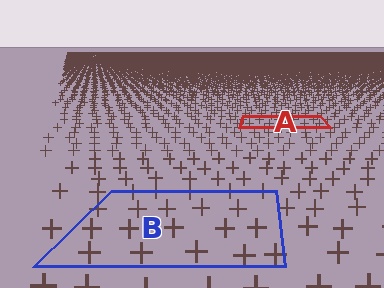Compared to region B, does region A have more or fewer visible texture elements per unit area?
Region A has more texture elements per unit area — they are packed more densely because it is farther away.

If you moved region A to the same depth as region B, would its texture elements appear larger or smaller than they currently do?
They would appear larger. At a closer depth, the same texture elements are projected at a bigger on-screen size.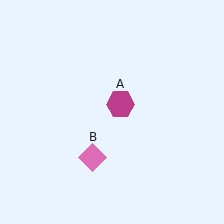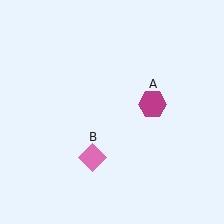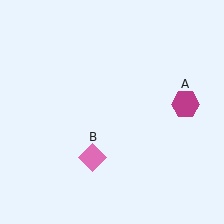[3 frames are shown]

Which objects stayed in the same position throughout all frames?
Pink diamond (object B) remained stationary.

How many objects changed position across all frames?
1 object changed position: magenta hexagon (object A).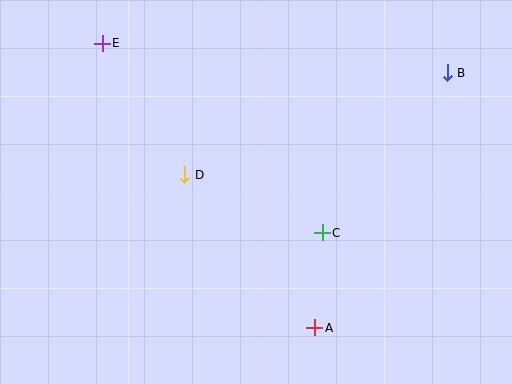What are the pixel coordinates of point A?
Point A is at (315, 328).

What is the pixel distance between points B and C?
The distance between B and C is 203 pixels.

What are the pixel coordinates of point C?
Point C is at (322, 233).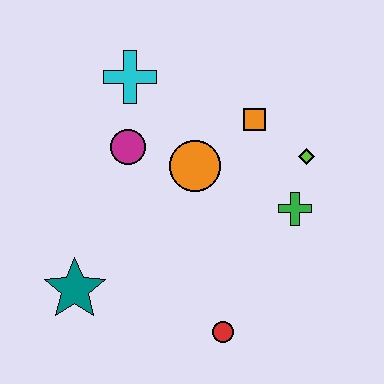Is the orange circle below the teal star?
No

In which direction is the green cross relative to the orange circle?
The green cross is to the right of the orange circle.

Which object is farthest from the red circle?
The cyan cross is farthest from the red circle.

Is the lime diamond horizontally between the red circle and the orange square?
No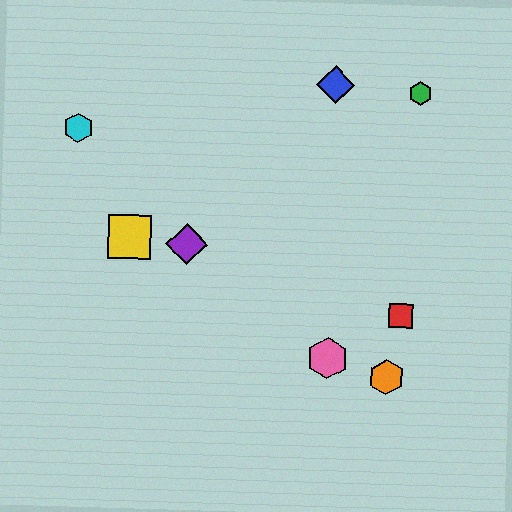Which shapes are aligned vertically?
The blue diamond, the pink hexagon are aligned vertically.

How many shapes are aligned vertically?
2 shapes (the blue diamond, the pink hexagon) are aligned vertically.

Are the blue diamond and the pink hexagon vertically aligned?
Yes, both are at x≈335.